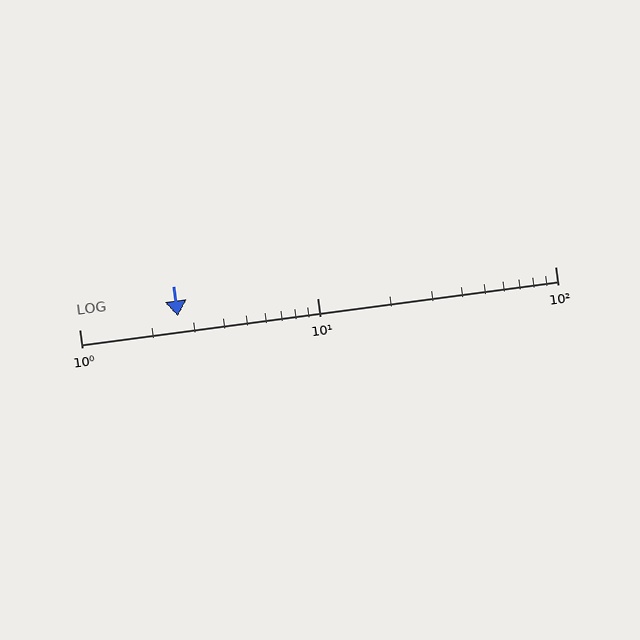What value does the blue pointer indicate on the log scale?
The pointer indicates approximately 2.6.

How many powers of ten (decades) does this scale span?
The scale spans 2 decades, from 1 to 100.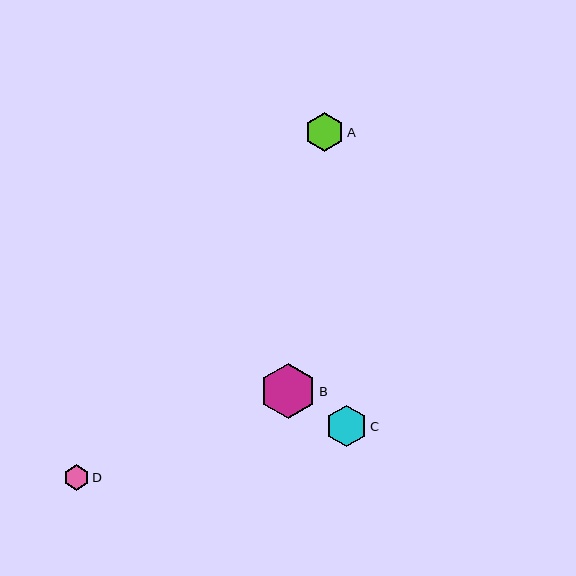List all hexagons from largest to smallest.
From largest to smallest: B, C, A, D.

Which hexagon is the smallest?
Hexagon D is the smallest with a size of approximately 25 pixels.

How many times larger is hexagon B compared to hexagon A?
Hexagon B is approximately 1.4 times the size of hexagon A.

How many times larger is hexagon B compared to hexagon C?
Hexagon B is approximately 1.3 times the size of hexagon C.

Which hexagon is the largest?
Hexagon B is the largest with a size of approximately 56 pixels.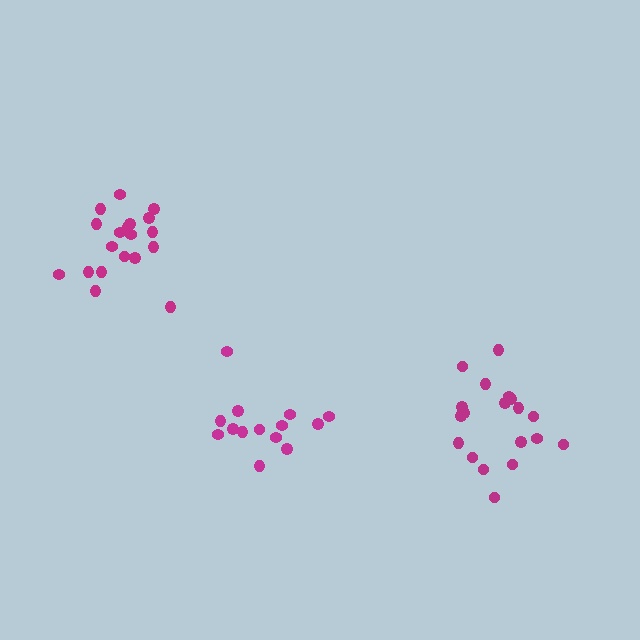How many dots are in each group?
Group 1: 19 dots, Group 2: 19 dots, Group 3: 15 dots (53 total).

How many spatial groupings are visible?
There are 3 spatial groupings.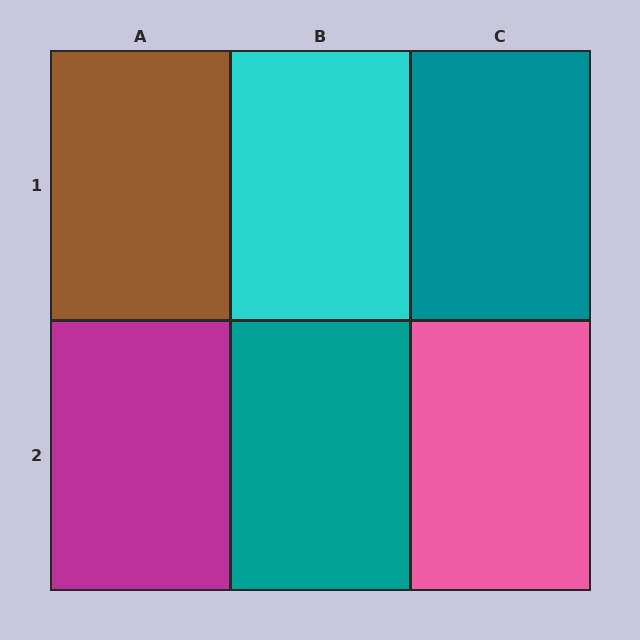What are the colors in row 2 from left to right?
Magenta, teal, pink.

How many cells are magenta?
1 cell is magenta.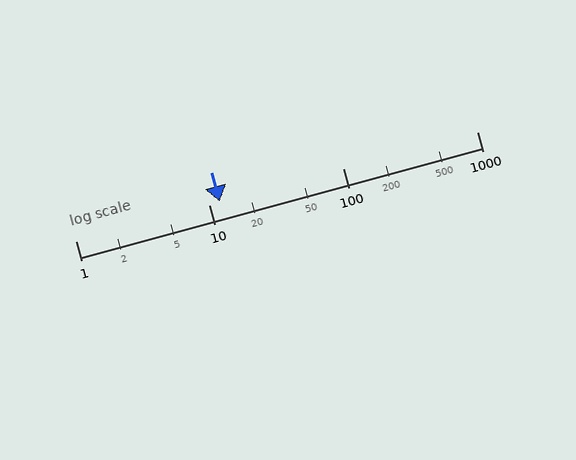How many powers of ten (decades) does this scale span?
The scale spans 3 decades, from 1 to 1000.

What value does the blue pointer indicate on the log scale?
The pointer indicates approximately 12.